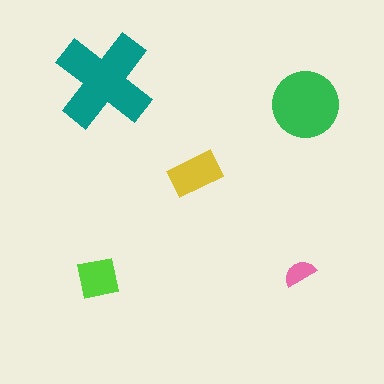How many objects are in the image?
There are 5 objects in the image.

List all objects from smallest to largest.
The pink semicircle, the lime square, the yellow rectangle, the green circle, the teal cross.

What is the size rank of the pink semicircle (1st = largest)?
5th.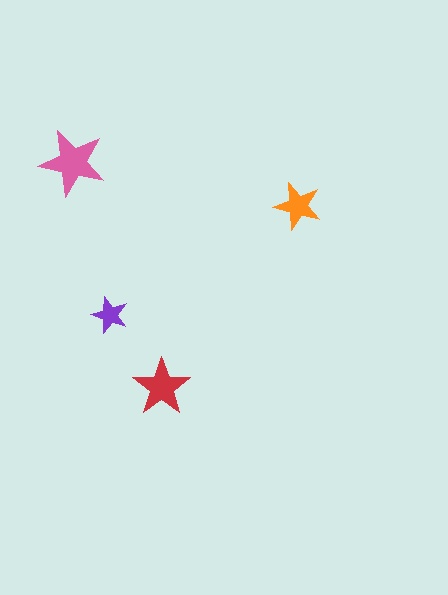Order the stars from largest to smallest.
the pink one, the red one, the orange one, the purple one.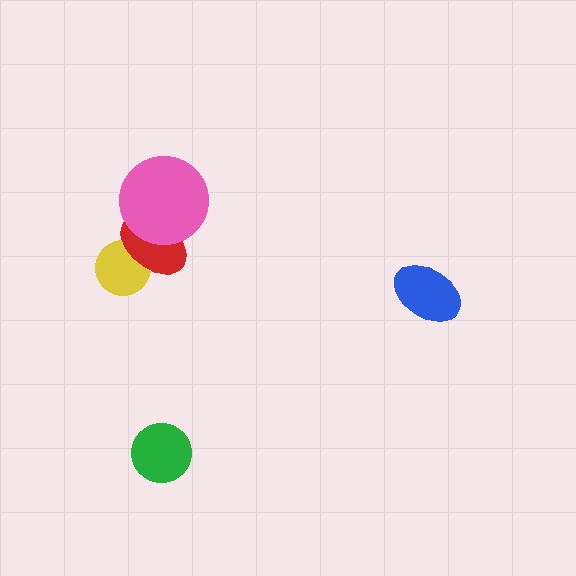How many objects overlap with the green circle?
0 objects overlap with the green circle.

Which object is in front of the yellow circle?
The red ellipse is in front of the yellow circle.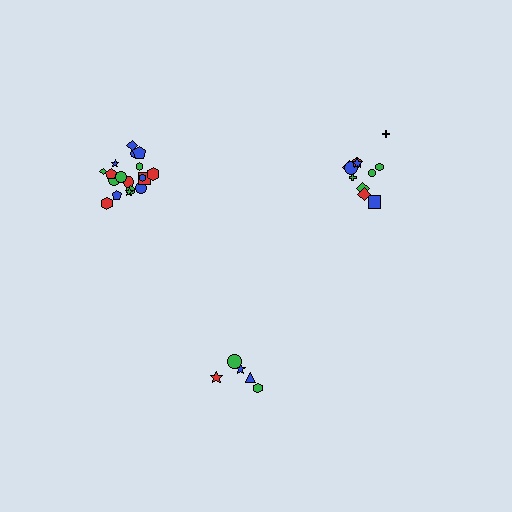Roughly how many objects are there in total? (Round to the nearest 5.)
Roughly 35 objects in total.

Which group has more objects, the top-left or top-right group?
The top-left group.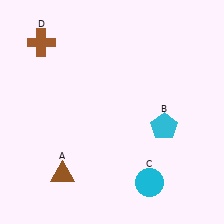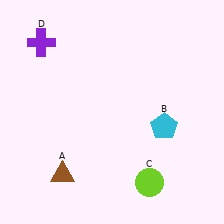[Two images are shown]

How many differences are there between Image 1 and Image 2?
There are 2 differences between the two images.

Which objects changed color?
C changed from cyan to lime. D changed from brown to purple.